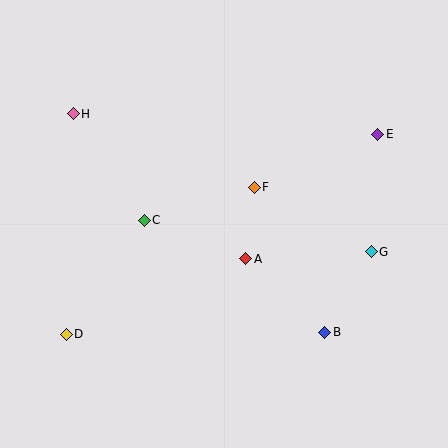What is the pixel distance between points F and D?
The distance between F and D is 239 pixels.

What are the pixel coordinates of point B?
Point B is at (325, 332).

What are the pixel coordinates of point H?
Point H is at (73, 114).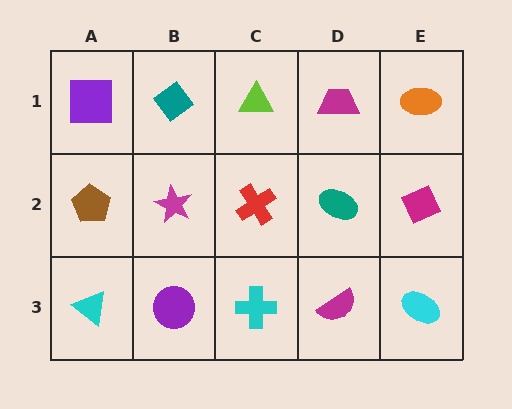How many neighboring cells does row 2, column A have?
3.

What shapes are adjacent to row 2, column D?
A magenta trapezoid (row 1, column D), a magenta semicircle (row 3, column D), a red cross (row 2, column C), a magenta diamond (row 2, column E).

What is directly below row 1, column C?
A red cross.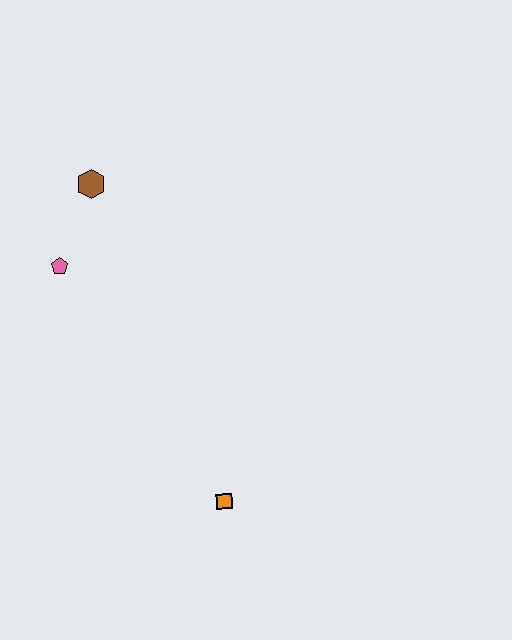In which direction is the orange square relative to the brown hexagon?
The orange square is below the brown hexagon.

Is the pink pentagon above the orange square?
Yes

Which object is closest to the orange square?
The pink pentagon is closest to the orange square.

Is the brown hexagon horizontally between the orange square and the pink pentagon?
Yes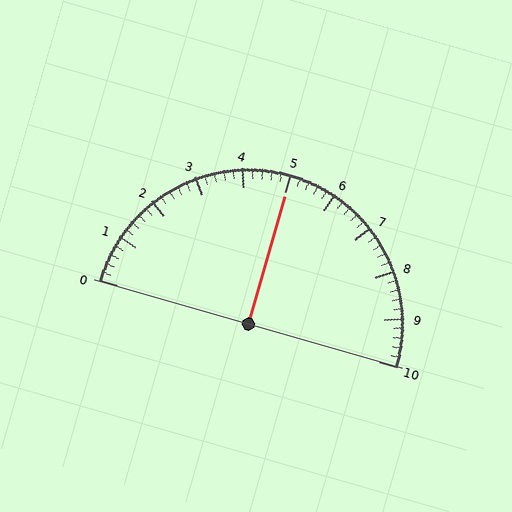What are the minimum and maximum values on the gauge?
The gauge ranges from 0 to 10.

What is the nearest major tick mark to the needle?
The nearest major tick mark is 5.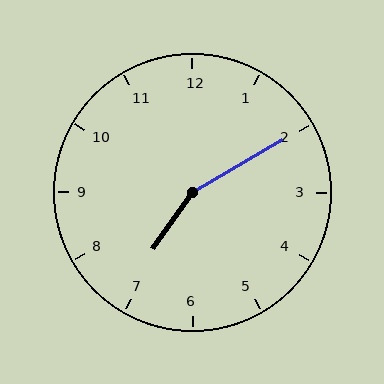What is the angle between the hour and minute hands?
Approximately 155 degrees.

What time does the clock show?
7:10.